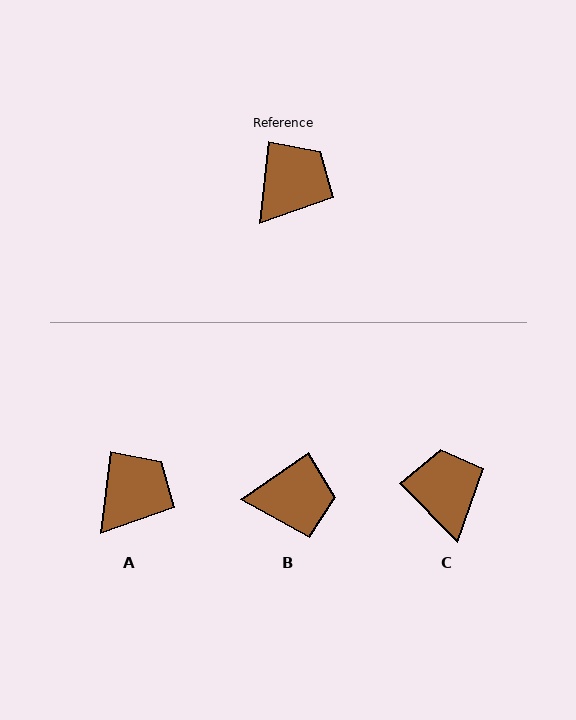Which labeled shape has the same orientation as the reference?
A.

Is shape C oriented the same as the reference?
No, it is off by about 51 degrees.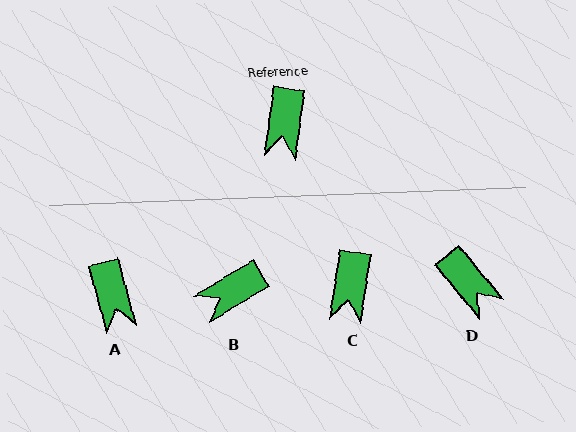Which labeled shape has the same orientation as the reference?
C.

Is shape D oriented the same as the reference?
No, it is off by about 47 degrees.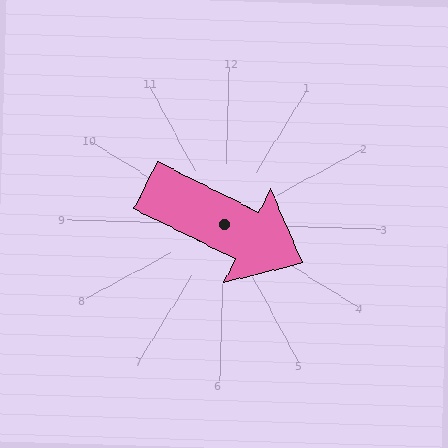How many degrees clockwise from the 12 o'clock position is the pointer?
Approximately 115 degrees.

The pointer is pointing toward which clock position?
Roughly 4 o'clock.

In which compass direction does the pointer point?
Southeast.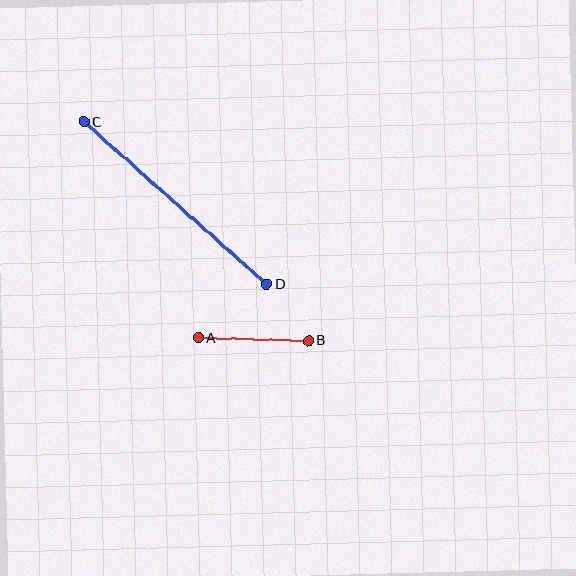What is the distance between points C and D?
The distance is approximately 244 pixels.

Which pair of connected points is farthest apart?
Points C and D are farthest apart.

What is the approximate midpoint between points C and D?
The midpoint is at approximately (175, 203) pixels.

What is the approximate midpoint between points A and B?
The midpoint is at approximately (253, 339) pixels.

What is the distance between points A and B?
The distance is approximately 110 pixels.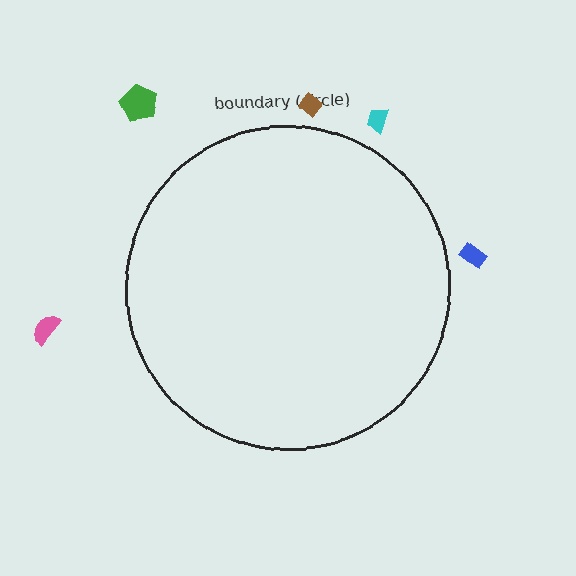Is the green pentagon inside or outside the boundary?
Outside.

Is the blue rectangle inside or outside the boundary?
Outside.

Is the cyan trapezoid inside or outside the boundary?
Outside.